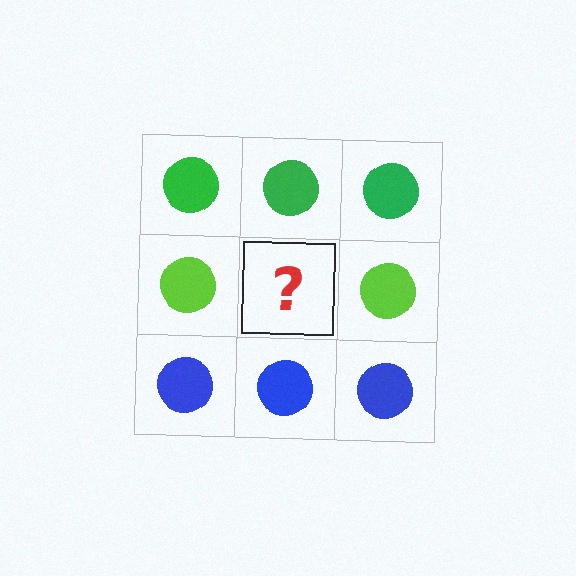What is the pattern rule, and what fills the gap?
The rule is that each row has a consistent color. The gap should be filled with a lime circle.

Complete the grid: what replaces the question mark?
The question mark should be replaced with a lime circle.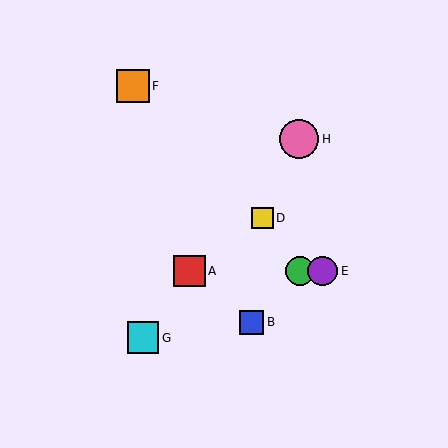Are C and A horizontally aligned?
Yes, both are at y≈271.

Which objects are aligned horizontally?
Objects A, C, E are aligned horizontally.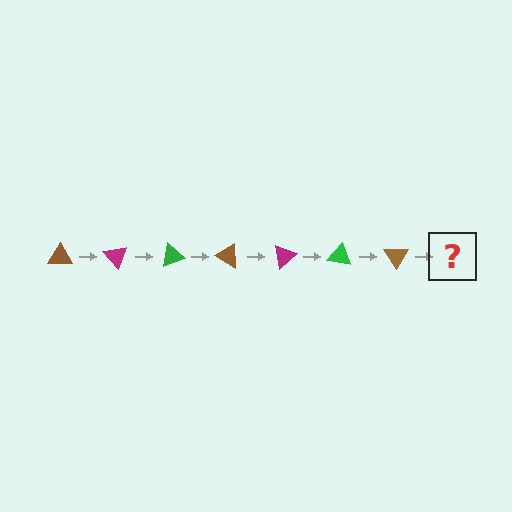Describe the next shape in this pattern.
It should be a magenta triangle, rotated 350 degrees from the start.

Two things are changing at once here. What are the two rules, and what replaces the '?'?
The two rules are that it rotates 50 degrees each step and the color cycles through brown, magenta, and green. The '?' should be a magenta triangle, rotated 350 degrees from the start.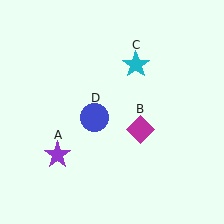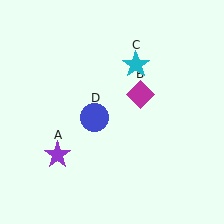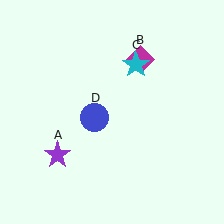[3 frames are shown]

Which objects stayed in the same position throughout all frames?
Purple star (object A) and cyan star (object C) and blue circle (object D) remained stationary.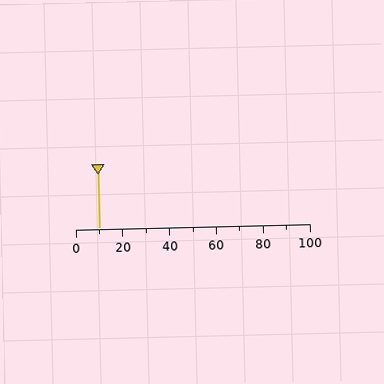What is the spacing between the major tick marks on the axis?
The major ticks are spaced 20 apart.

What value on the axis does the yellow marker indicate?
The marker indicates approximately 10.